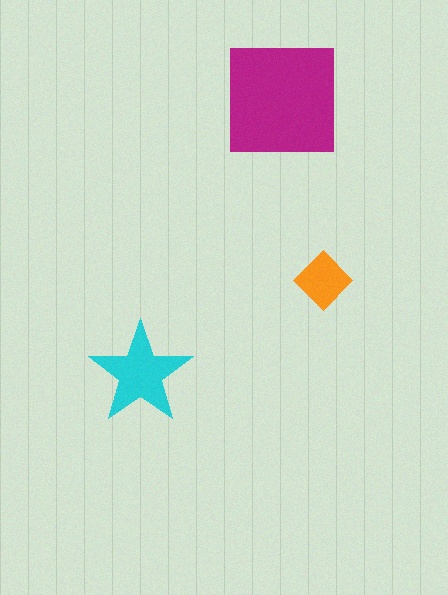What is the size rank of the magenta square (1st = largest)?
1st.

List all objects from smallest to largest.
The orange diamond, the cyan star, the magenta square.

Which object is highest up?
The magenta square is topmost.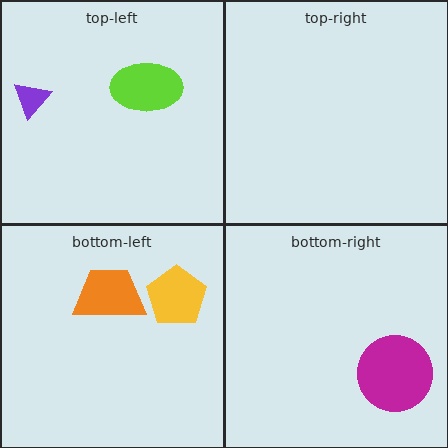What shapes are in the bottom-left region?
The yellow pentagon, the orange trapezoid.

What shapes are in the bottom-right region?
The magenta circle.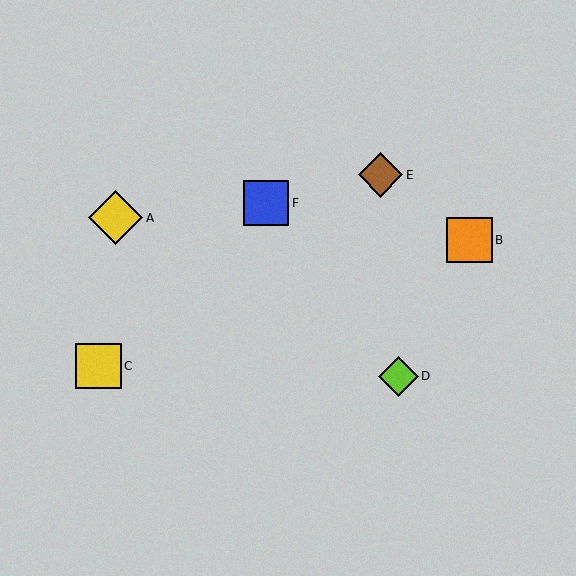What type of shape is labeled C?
Shape C is a yellow square.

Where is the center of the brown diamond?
The center of the brown diamond is at (381, 175).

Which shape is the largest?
The yellow diamond (labeled A) is the largest.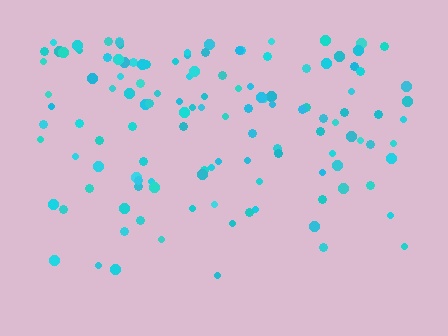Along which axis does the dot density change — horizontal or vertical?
Vertical.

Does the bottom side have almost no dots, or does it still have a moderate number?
Still a moderate number, just noticeably fewer than the top.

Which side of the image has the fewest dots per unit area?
The bottom.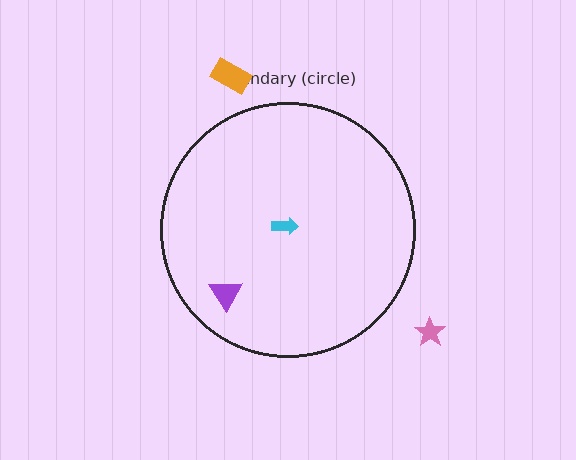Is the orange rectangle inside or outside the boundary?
Outside.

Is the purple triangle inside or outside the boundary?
Inside.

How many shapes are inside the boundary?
2 inside, 2 outside.